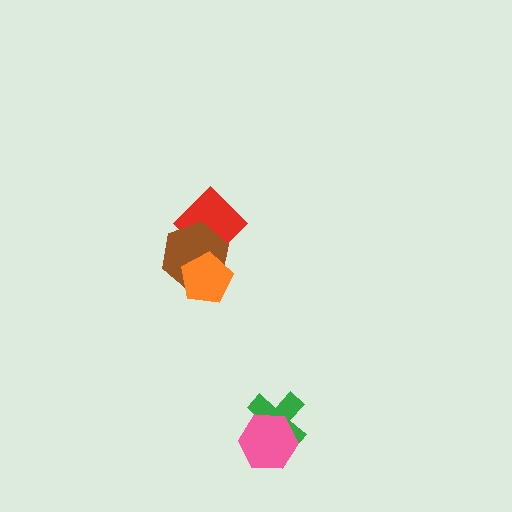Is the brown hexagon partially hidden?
Yes, it is partially covered by another shape.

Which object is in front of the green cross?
The pink hexagon is in front of the green cross.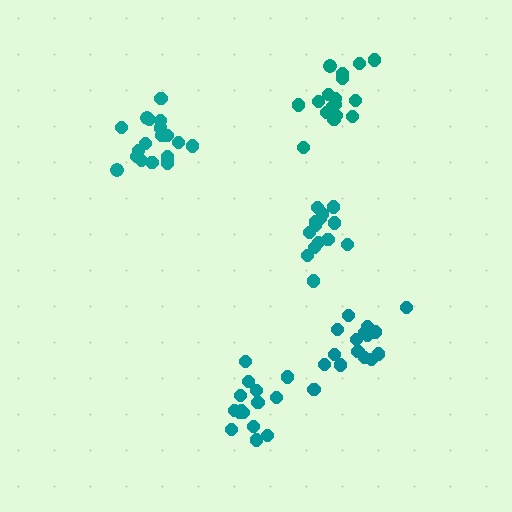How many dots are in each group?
Group 1: 19 dots, Group 2: 17 dots, Group 3: 17 dots, Group 4: 15 dots, Group 5: 14 dots (82 total).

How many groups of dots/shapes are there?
There are 5 groups.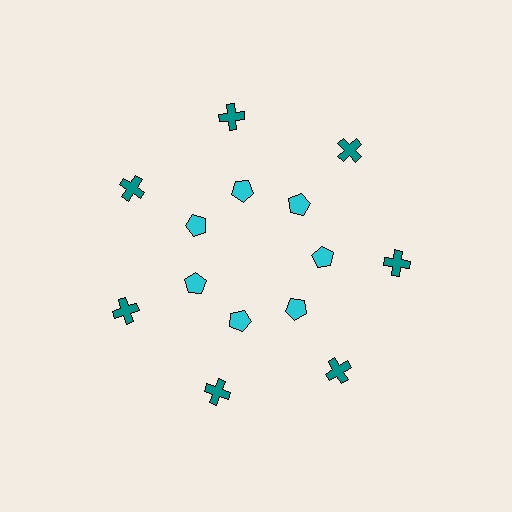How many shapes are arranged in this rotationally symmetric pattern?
There are 14 shapes, arranged in 7 groups of 2.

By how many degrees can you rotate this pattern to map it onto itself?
The pattern maps onto itself every 51 degrees of rotation.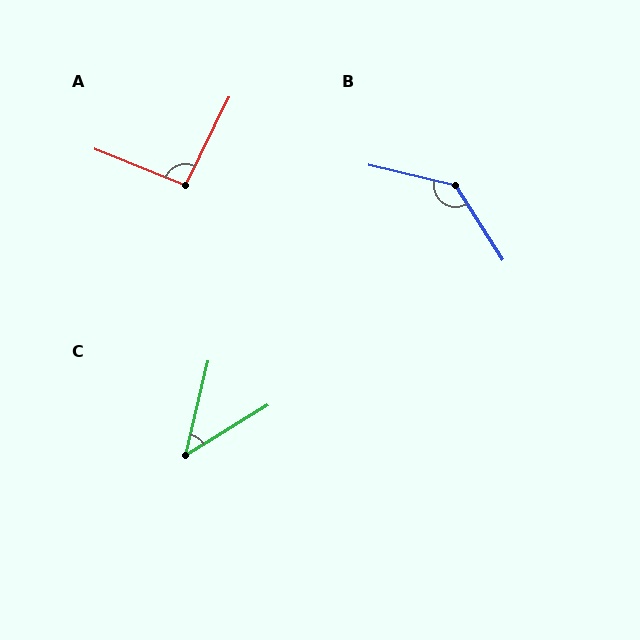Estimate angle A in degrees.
Approximately 94 degrees.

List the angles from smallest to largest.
C (46°), A (94°), B (136°).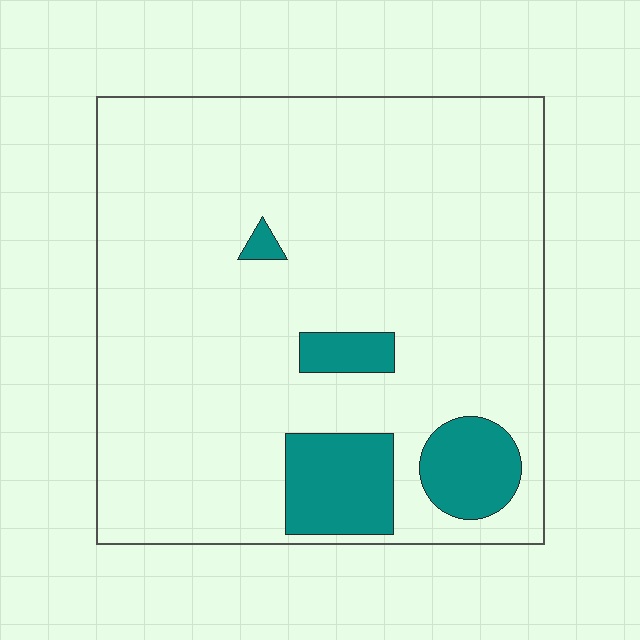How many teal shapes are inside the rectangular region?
4.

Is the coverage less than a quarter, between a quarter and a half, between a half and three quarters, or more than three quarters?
Less than a quarter.